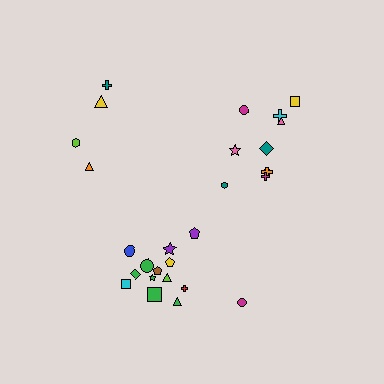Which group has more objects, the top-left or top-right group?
The top-right group.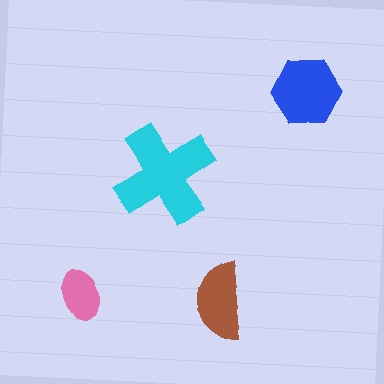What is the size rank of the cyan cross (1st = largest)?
1st.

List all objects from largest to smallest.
The cyan cross, the blue hexagon, the brown semicircle, the pink ellipse.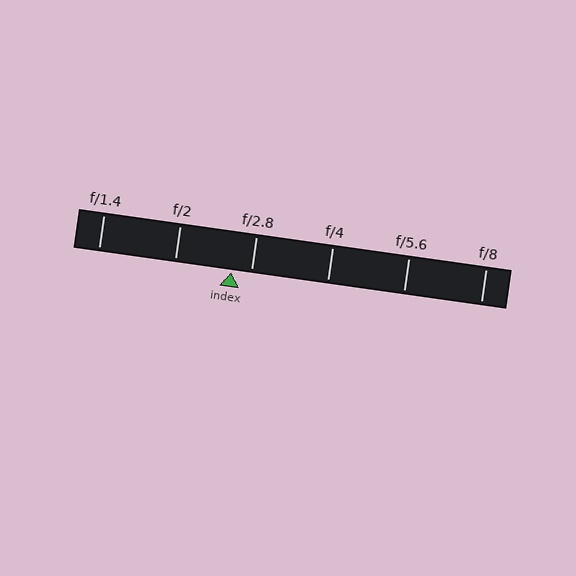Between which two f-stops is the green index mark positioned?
The index mark is between f/2 and f/2.8.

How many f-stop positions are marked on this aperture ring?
There are 6 f-stop positions marked.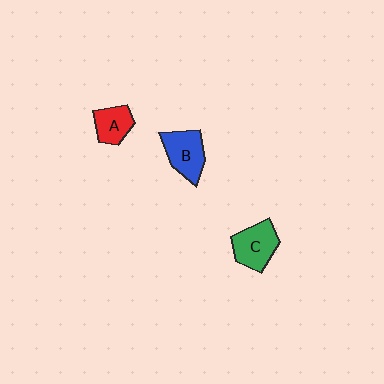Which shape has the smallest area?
Shape A (red).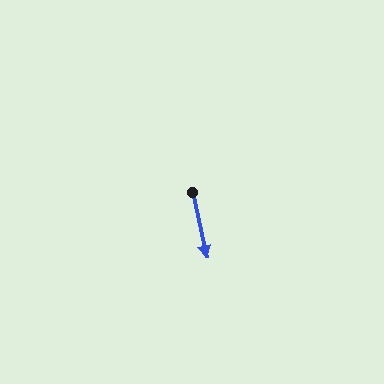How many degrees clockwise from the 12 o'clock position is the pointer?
Approximately 168 degrees.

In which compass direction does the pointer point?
South.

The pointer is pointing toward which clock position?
Roughly 6 o'clock.